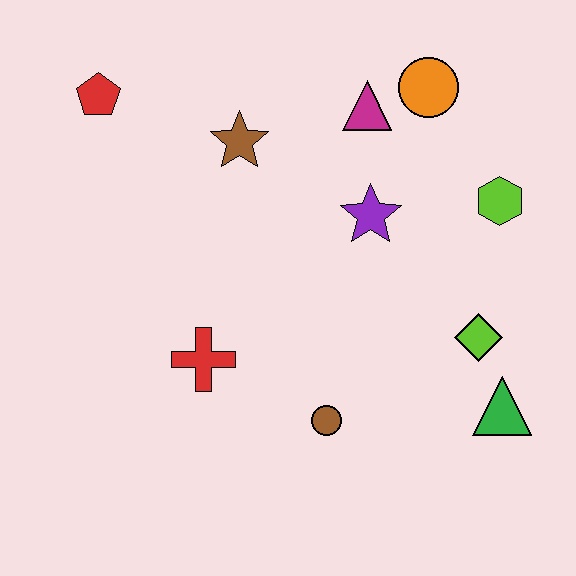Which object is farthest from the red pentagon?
The green triangle is farthest from the red pentagon.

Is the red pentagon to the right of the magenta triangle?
No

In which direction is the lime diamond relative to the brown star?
The lime diamond is to the right of the brown star.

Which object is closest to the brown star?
The magenta triangle is closest to the brown star.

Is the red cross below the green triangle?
No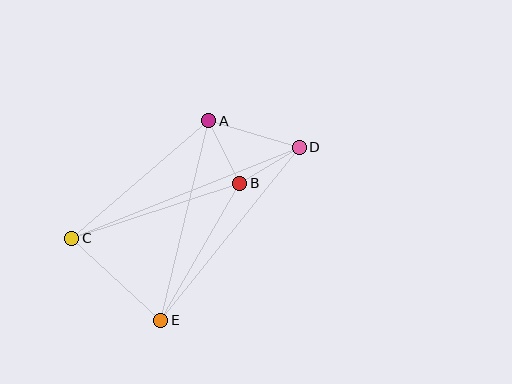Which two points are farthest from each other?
Points C and D are farthest from each other.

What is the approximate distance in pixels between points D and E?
The distance between D and E is approximately 222 pixels.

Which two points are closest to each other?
Points A and B are closest to each other.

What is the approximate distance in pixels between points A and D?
The distance between A and D is approximately 94 pixels.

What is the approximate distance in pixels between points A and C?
The distance between A and C is approximately 181 pixels.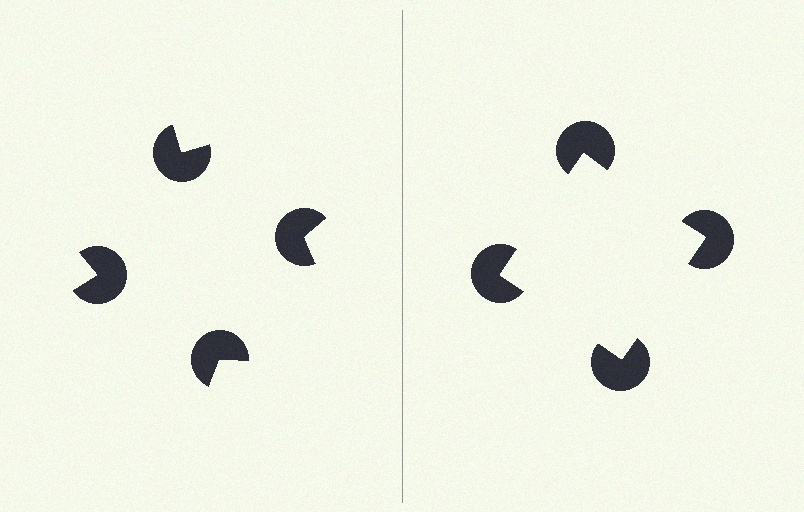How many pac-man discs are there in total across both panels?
8 — 4 on each side.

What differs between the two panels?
The pac-man discs are positioned identically on both sides; only the wedge orientations differ. On the right they align to a square; on the left they are misaligned.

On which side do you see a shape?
An illusory square appears on the right side. On the left side the wedge cuts are rotated, so no coherent shape forms.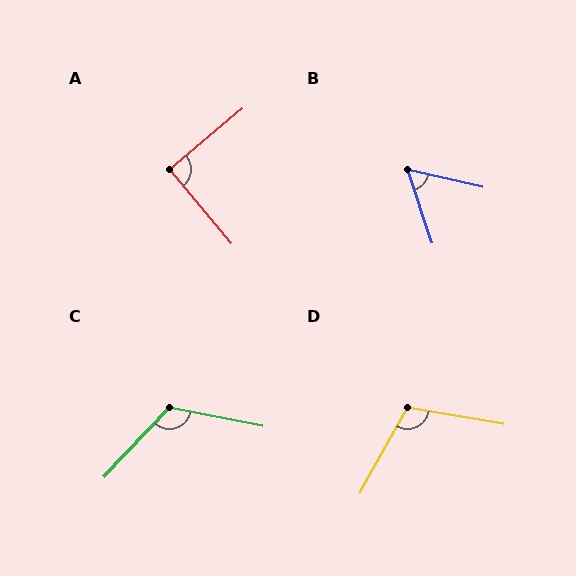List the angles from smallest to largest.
B (59°), A (90°), D (110°), C (122°).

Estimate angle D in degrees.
Approximately 110 degrees.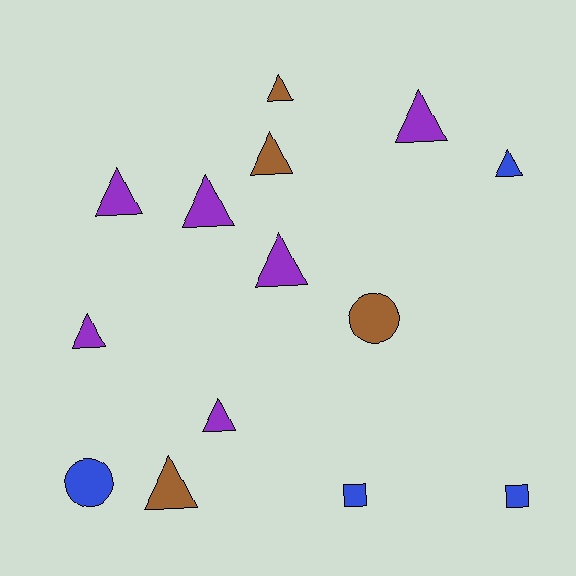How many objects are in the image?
There are 14 objects.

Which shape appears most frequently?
Triangle, with 10 objects.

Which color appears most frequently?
Purple, with 6 objects.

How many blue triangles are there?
There is 1 blue triangle.